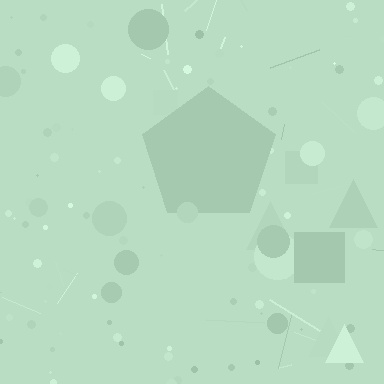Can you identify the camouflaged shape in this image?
The camouflaged shape is a pentagon.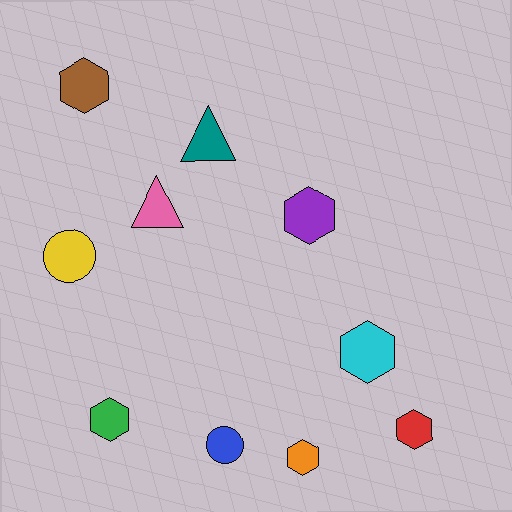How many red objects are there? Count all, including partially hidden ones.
There is 1 red object.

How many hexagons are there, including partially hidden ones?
There are 6 hexagons.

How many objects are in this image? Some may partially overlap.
There are 10 objects.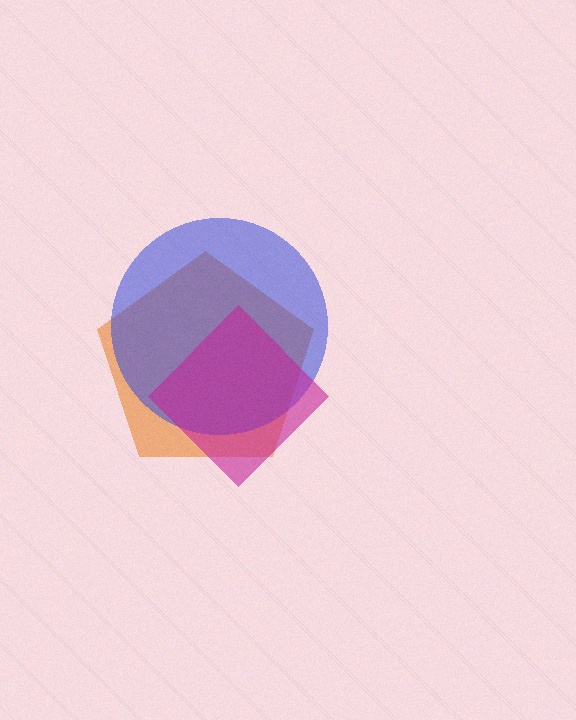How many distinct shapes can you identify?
There are 3 distinct shapes: an orange pentagon, a blue circle, a magenta diamond.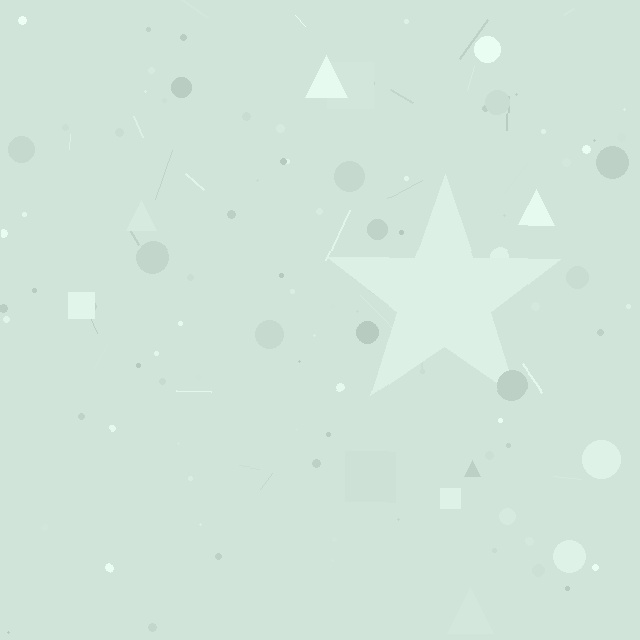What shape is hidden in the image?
A star is hidden in the image.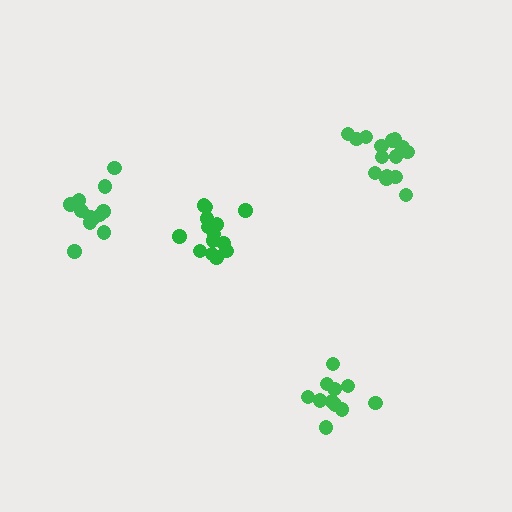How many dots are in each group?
Group 1: 13 dots, Group 2: 16 dots, Group 3: 14 dots, Group 4: 12 dots (55 total).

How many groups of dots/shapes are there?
There are 4 groups.